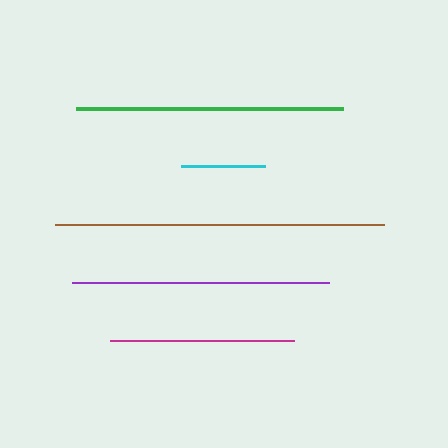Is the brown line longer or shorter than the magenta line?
The brown line is longer than the magenta line.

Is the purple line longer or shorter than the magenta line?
The purple line is longer than the magenta line.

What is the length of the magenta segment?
The magenta segment is approximately 184 pixels long.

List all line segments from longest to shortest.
From longest to shortest: brown, green, purple, magenta, cyan.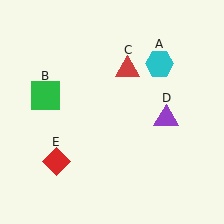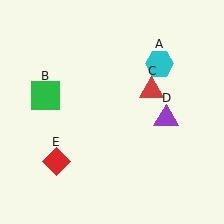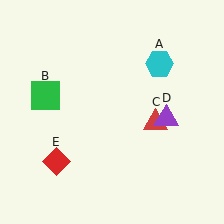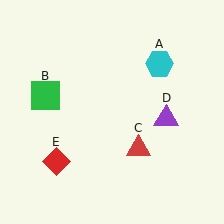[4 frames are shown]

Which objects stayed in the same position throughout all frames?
Cyan hexagon (object A) and green square (object B) and purple triangle (object D) and red diamond (object E) remained stationary.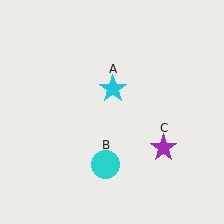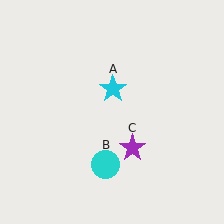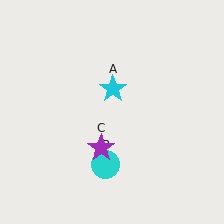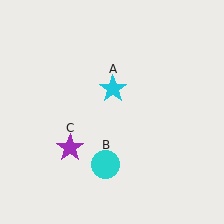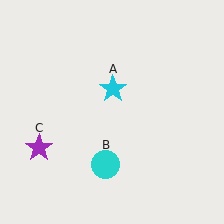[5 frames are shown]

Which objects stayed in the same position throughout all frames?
Cyan star (object A) and cyan circle (object B) remained stationary.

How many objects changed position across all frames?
1 object changed position: purple star (object C).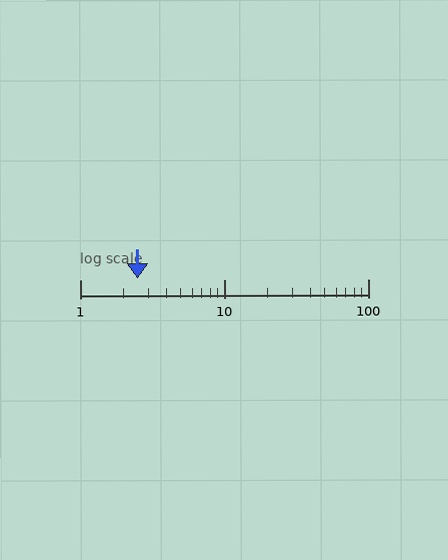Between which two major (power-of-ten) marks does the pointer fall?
The pointer is between 1 and 10.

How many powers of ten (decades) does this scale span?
The scale spans 2 decades, from 1 to 100.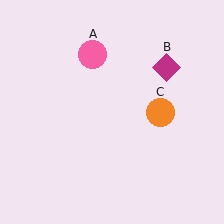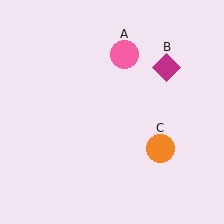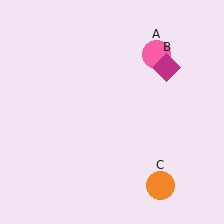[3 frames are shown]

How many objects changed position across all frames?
2 objects changed position: pink circle (object A), orange circle (object C).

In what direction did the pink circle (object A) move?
The pink circle (object A) moved right.